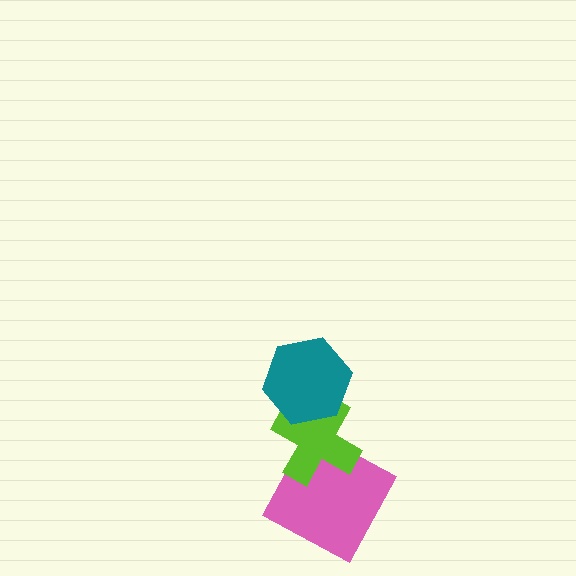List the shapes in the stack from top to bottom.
From top to bottom: the teal hexagon, the lime cross, the pink square.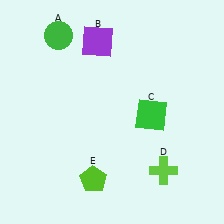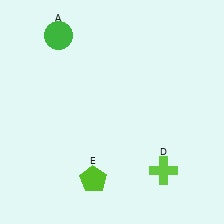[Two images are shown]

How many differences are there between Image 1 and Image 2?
There are 2 differences between the two images.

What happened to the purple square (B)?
The purple square (B) was removed in Image 2. It was in the top-left area of Image 1.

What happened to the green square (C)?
The green square (C) was removed in Image 2. It was in the bottom-right area of Image 1.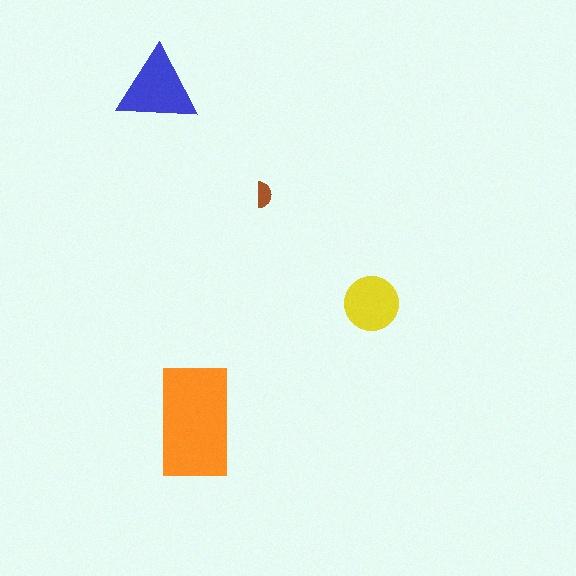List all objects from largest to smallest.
The orange rectangle, the blue triangle, the yellow circle, the brown semicircle.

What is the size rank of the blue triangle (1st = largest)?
2nd.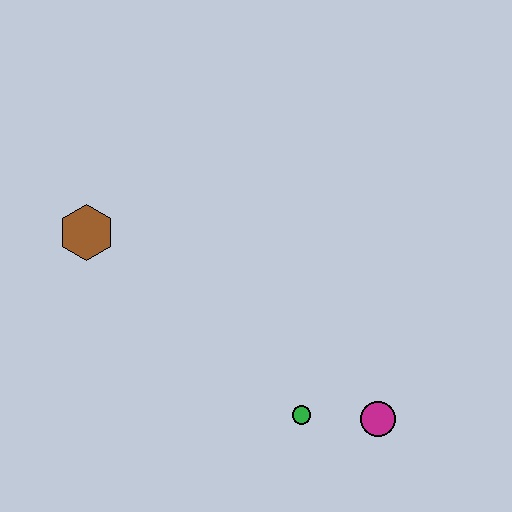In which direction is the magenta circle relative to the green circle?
The magenta circle is to the right of the green circle.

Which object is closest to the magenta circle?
The green circle is closest to the magenta circle.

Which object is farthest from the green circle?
The brown hexagon is farthest from the green circle.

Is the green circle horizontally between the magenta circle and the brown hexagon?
Yes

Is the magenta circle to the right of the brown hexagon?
Yes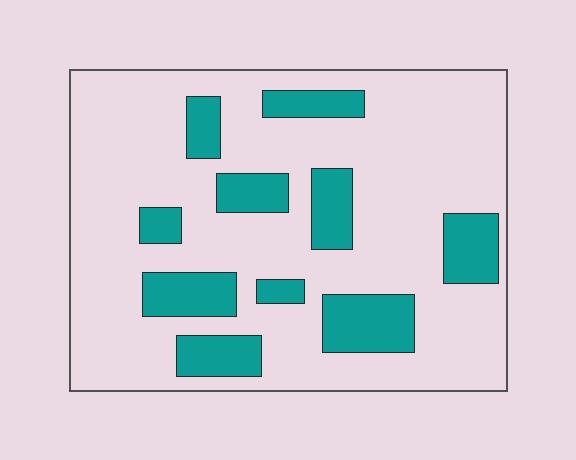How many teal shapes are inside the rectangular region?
10.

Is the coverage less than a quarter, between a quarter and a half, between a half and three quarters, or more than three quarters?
Less than a quarter.